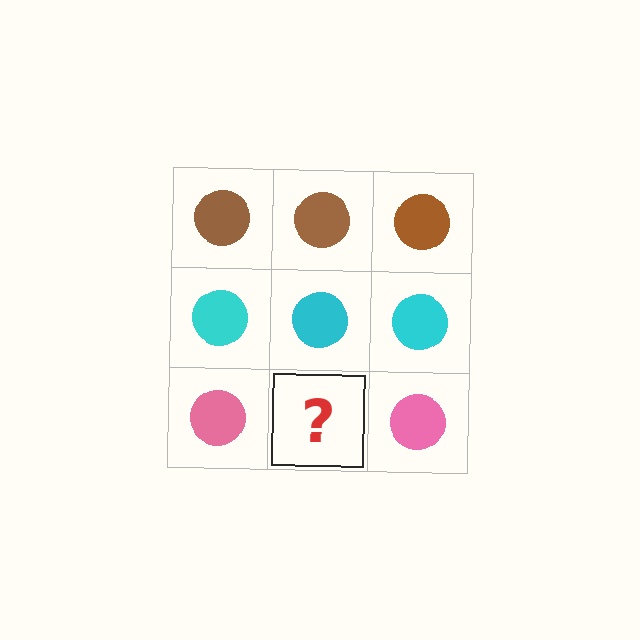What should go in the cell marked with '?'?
The missing cell should contain a pink circle.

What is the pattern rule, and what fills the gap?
The rule is that each row has a consistent color. The gap should be filled with a pink circle.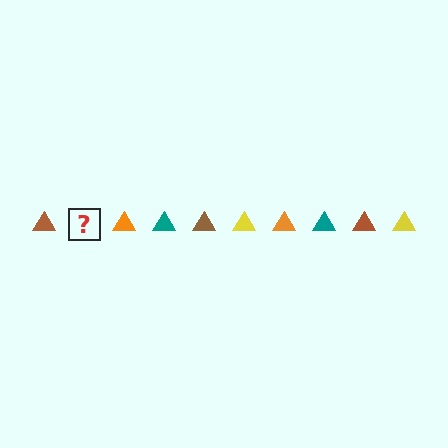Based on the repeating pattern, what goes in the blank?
The blank should be a yellow triangle.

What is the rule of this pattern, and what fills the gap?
The rule is that the pattern cycles through brown, yellow, orange, teal triangles. The gap should be filled with a yellow triangle.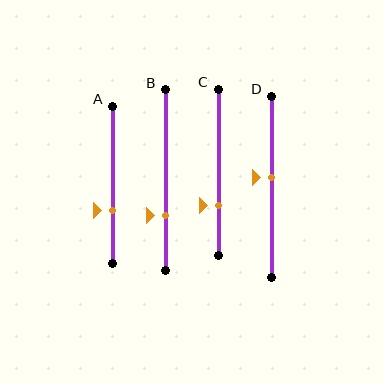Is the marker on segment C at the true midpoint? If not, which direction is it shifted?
No, the marker on segment C is shifted downward by about 20% of the segment length.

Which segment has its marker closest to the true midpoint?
Segment D has its marker closest to the true midpoint.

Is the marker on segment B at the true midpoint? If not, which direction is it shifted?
No, the marker on segment B is shifted downward by about 20% of the segment length.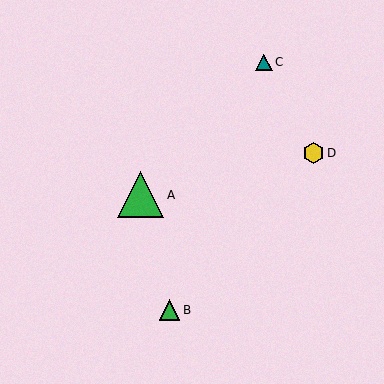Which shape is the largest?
The green triangle (labeled A) is the largest.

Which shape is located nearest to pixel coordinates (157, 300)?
The green triangle (labeled B) at (169, 310) is nearest to that location.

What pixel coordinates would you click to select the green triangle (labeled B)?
Click at (169, 310) to select the green triangle B.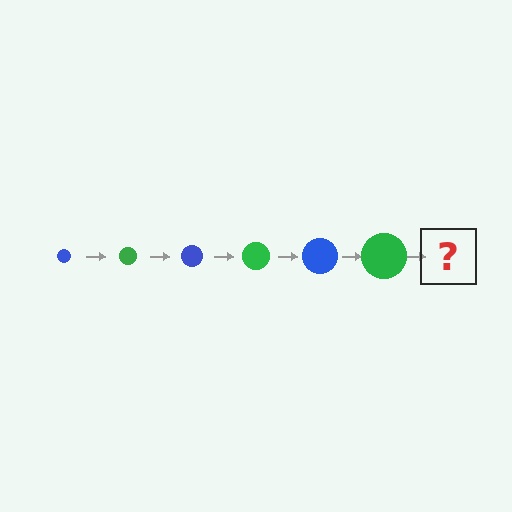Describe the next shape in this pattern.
It should be a blue circle, larger than the previous one.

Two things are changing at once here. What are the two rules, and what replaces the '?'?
The two rules are that the circle grows larger each step and the color cycles through blue and green. The '?' should be a blue circle, larger than the previous one.